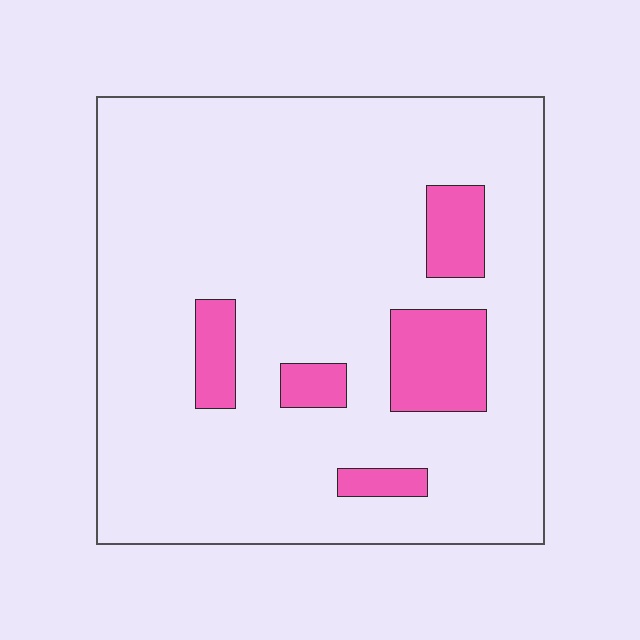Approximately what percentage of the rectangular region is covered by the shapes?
Approximately 15%.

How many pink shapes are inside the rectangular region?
5.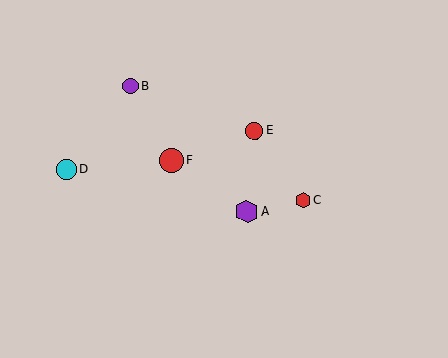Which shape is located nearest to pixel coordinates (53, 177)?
The cyan circle (labeled D) at (66, 169) is nearest to that location.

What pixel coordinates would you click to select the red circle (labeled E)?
Click at (255, 131) to select the red circle E.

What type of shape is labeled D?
Shape D is a cyan circle.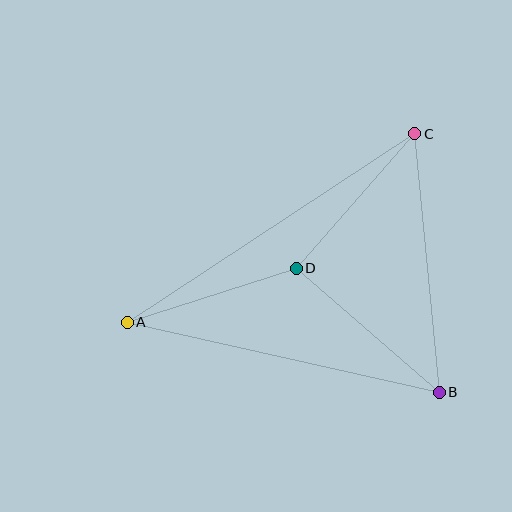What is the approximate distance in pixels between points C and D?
The distance between C and D is approximately 179 pixels.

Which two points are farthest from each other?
Points A and C are farthest from each other.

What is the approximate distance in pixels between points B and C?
The distance between B and C is approximately 260 pixels.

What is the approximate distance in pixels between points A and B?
The distance between A and B is approximately 320 pixels.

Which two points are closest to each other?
Points A and D are closest to each other.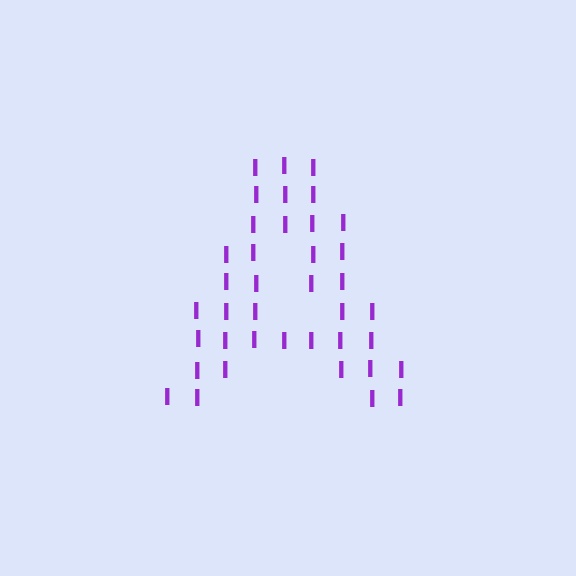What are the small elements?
The small elements are letter I's.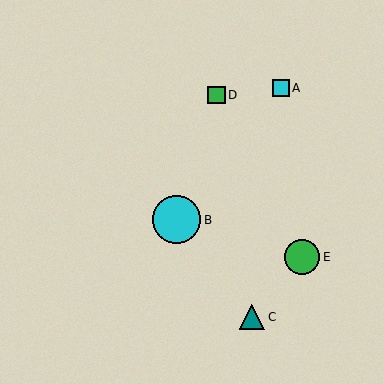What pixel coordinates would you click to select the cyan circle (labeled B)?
Click at (176, 220) to select the cyan circle B.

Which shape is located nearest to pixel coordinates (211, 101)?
The green square (labeled D) at (217, 95) is nearest to that location.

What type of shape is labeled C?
Shape C is a teal triangle.